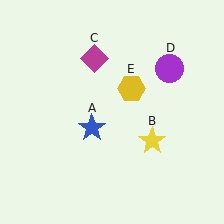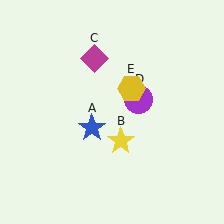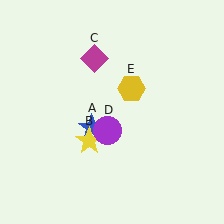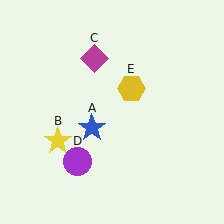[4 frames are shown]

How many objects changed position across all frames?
2 objects changed position: yellow star (object B), purple circle (object D).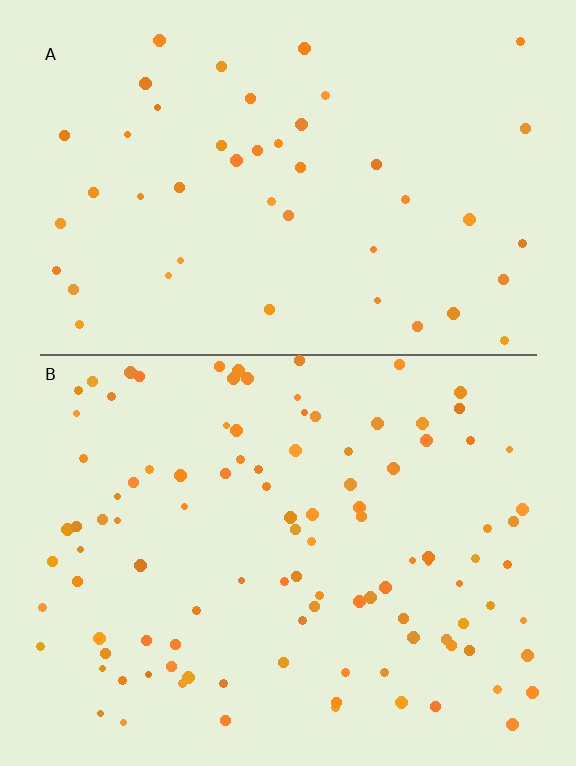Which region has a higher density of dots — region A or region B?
B (the bottom).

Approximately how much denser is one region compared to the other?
Approximately 2.3× — region B over region A.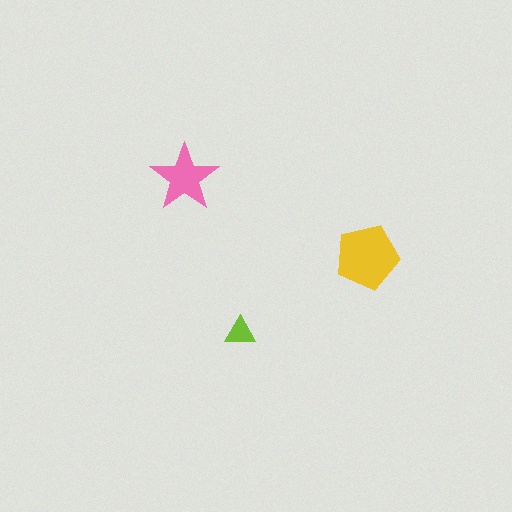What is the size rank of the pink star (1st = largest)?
2nd.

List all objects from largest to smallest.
The yellow pentagon, the pink star, the lime triangle.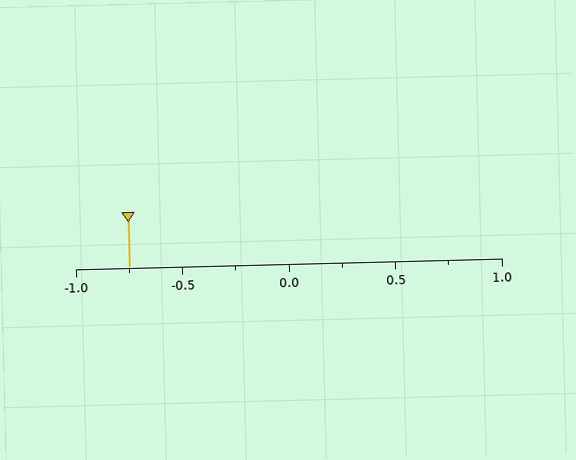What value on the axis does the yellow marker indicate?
The marker indicates approximately -0.75.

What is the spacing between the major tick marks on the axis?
The major ticks are spaced 0.5 apart.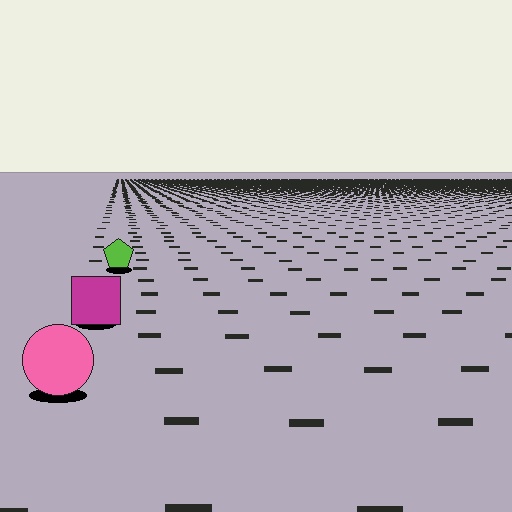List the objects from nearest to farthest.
From nearest to farthest: the pink circle, the magenta square, the lime pentagon.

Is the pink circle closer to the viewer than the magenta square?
Yes. The pink circle is closer — you can tell from the texture gradient: the ground texture is coarser near it.